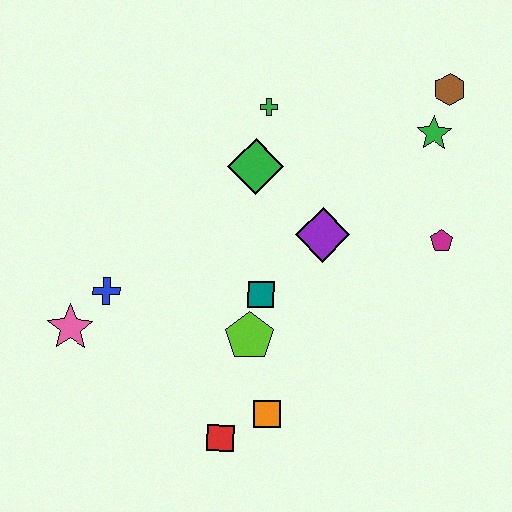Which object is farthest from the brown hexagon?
The pink star is farthest from the brown hexagon.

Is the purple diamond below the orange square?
No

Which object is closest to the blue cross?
The pink star is closest to the blue cross.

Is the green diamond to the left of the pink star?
No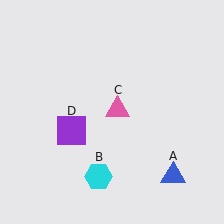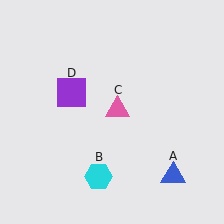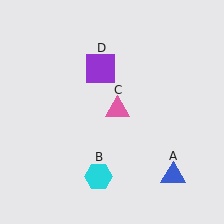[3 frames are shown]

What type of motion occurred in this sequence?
The purple square (object D) rotated clockwise around the center of the scene.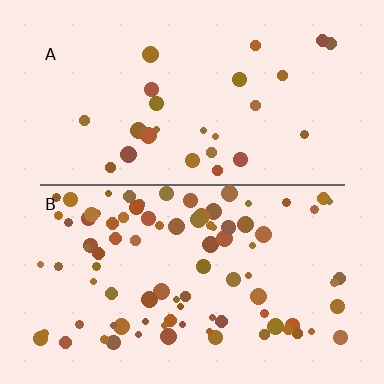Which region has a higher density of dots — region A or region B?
B (the bottom).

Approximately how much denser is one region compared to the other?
Approximately 3.6× — region B over region A.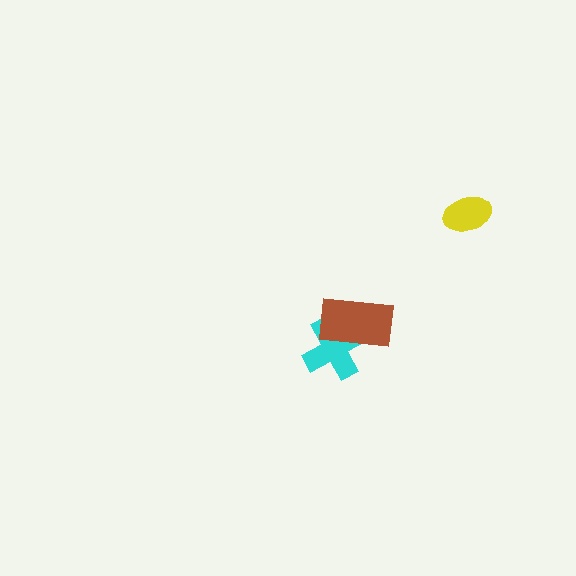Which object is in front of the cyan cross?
The brown rectangle is in front of the cyan cross.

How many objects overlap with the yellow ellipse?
0 objects overlap with the yellow ellipse.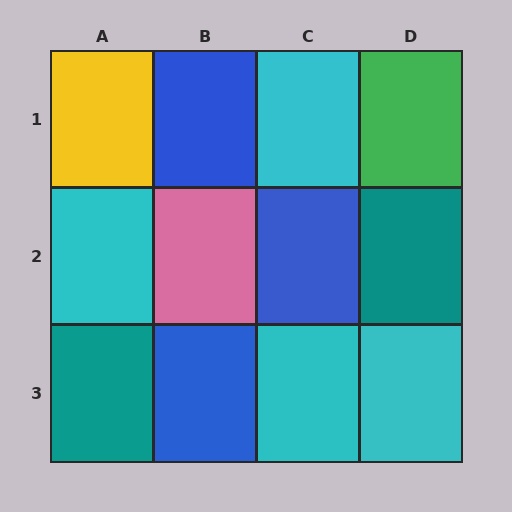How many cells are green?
1 cell is green.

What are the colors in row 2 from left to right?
Cyan, pink, blue, teal.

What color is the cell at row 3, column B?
Blue.